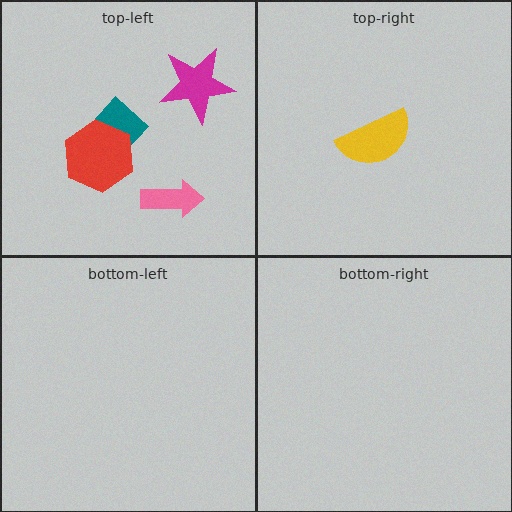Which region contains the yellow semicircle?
The top-right region.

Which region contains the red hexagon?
The top-left region.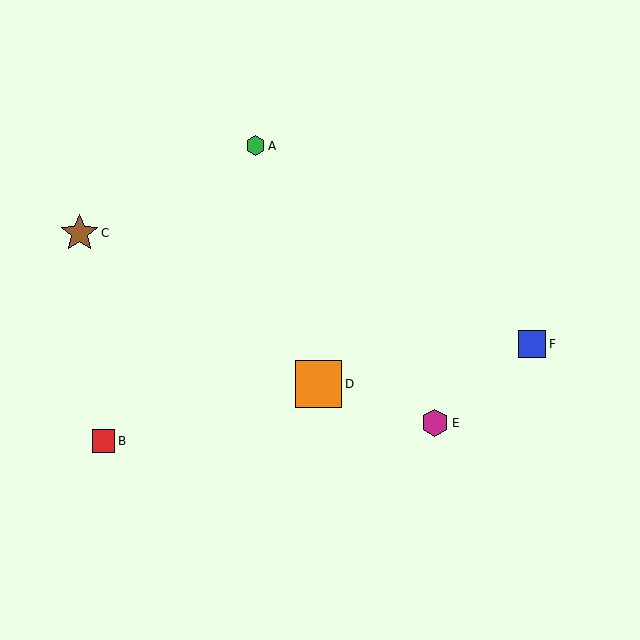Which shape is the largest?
The orange square (labeled D) is the largest.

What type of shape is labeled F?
Shape F is a blue square.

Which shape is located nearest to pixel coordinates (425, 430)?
The magenta hexagon (labeled E) at (435, 423) is nearest to that location.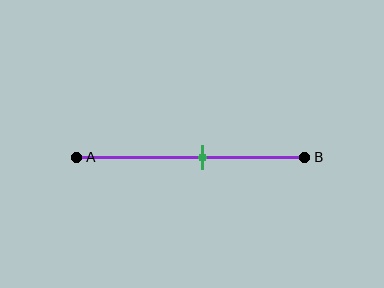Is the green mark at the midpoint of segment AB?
No, the mark is at about 55% from A, not at the 50% midpoint.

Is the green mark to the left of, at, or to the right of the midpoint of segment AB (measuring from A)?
The green mark is to the right of the midpoint of segment AB.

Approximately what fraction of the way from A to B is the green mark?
The green mark is approximately 55% of the way from A to B.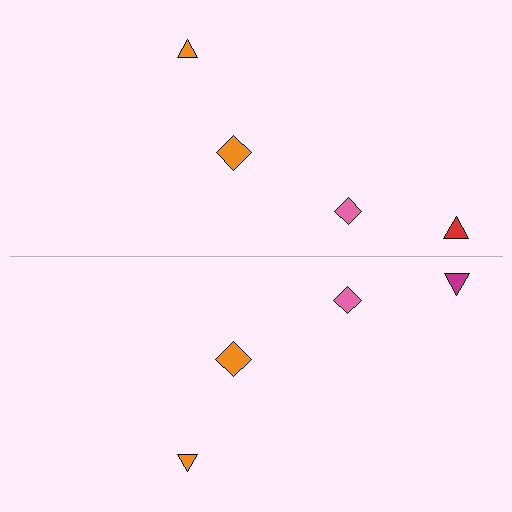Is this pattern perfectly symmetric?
No, the pattern is not perfectly symmetric. The magenta triangle on the bottom side breaks the symmetry — its mirror counterpart is red.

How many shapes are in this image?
There are 8 shapes in this image.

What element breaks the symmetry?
The magenta triangle on the bottom side breaks the symmetry — its mirror counterpart is red.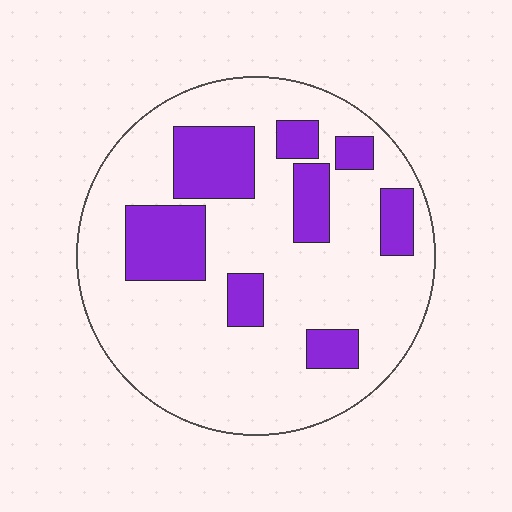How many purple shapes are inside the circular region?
8.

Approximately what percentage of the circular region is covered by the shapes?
Approximately 25%.